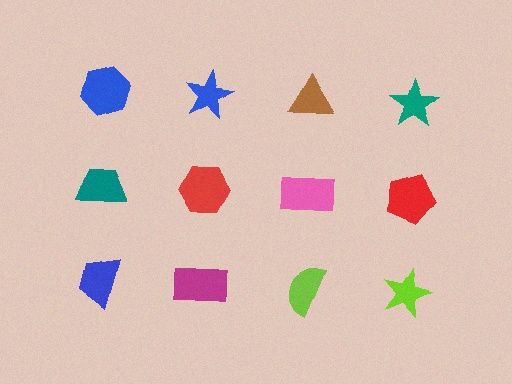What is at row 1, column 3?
A brown triangle.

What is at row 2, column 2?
A red hexagon.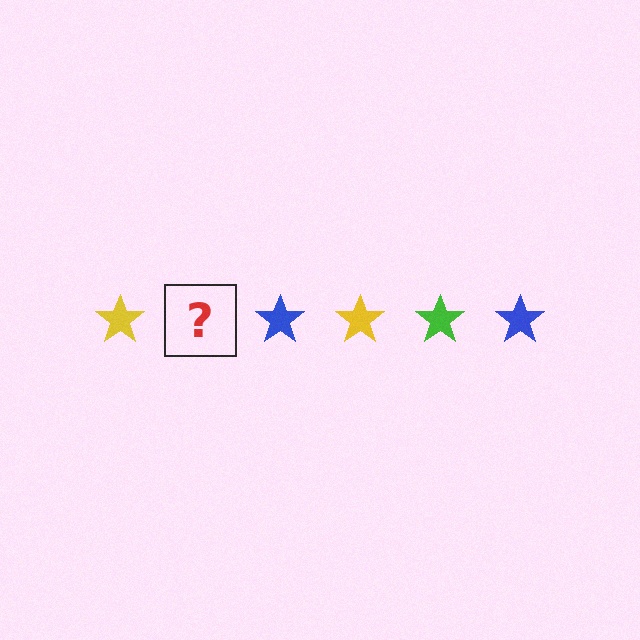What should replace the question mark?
The question mark should be replaced with a green star.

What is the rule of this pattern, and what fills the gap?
The rule is that the pattern cycles through yellow, green, blue stars. The gap should be filled with a green star.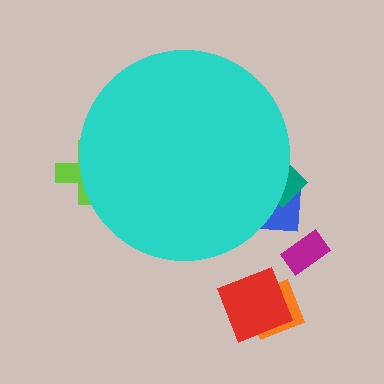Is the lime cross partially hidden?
Yes, the lime cross is partially hidden behind the cyan circle.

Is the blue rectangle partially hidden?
Yes, the blue rectangle is partially hidden behind the cyan circle.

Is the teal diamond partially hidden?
Yes, the teal diamond is partially hidden behind the cyan circle.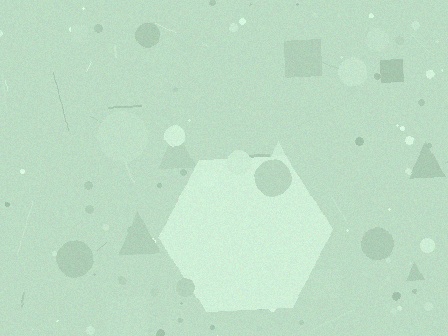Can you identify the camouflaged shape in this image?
The camouflaged shape is a hexagon.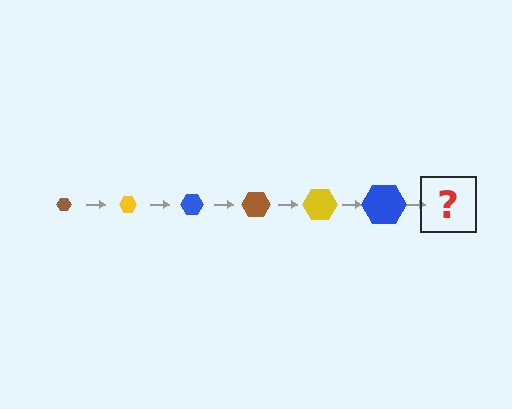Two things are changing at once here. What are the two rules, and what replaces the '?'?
The two rules are that the hexagon grows larger each step and the color cycles through brown, yellow, and blue. The '?' should be a brown hexagon, larger than the previous one.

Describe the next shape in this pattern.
It should be a brown hexagon, larger than the previous one.